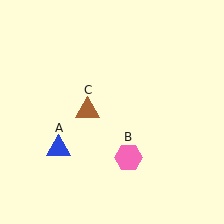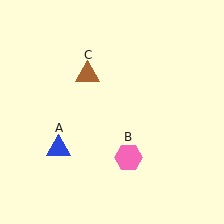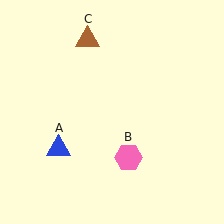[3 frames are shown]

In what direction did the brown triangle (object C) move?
The brown triangle (object C) moved up.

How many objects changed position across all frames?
1 object changed position: brown triangle (object C).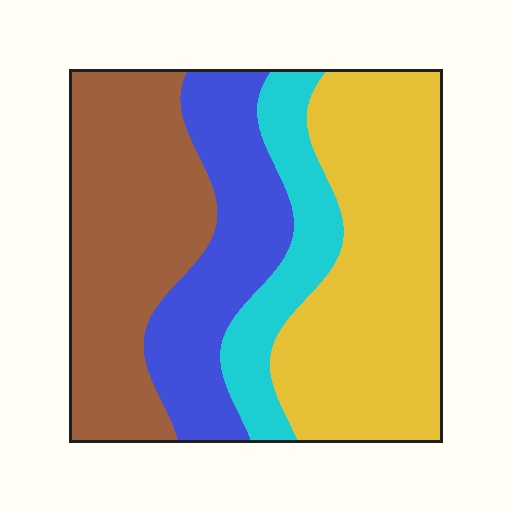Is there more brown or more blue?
Brown.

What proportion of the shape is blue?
Blue covers around 20% of the shape.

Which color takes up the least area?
Cyan, at roughly 15%.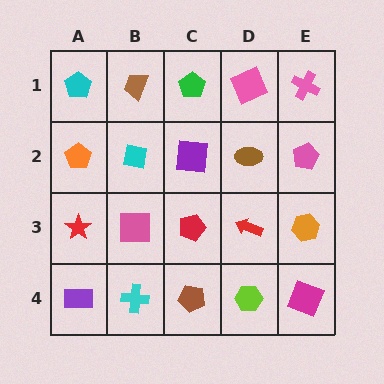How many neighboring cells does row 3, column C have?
4.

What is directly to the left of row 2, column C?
A cyan square.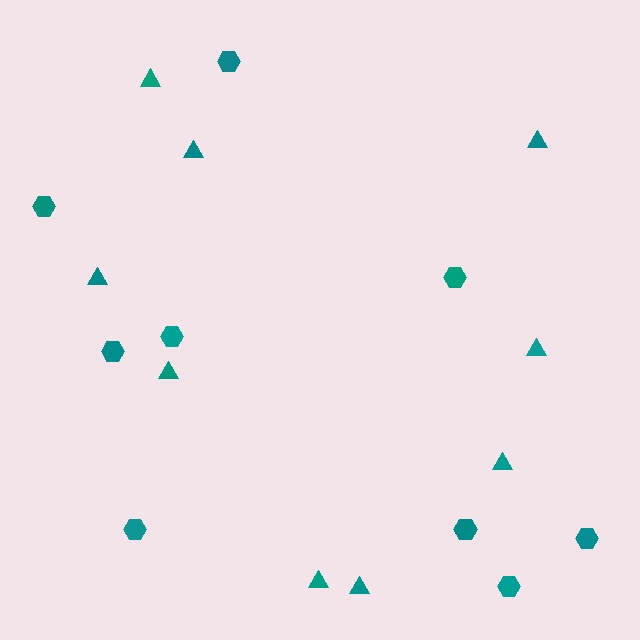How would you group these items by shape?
There are 2 groups: one group of hexagons (9) and one group of triangles (9).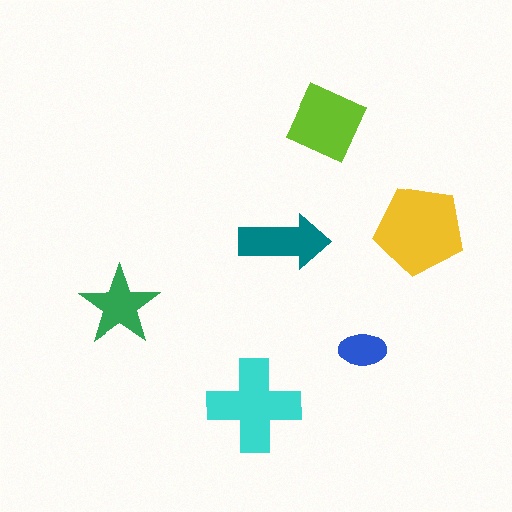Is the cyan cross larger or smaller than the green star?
Larger.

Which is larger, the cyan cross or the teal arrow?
The cyan cross.